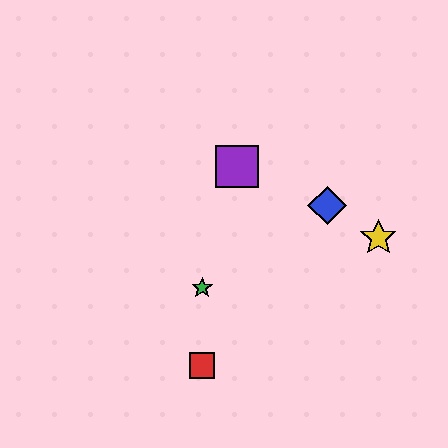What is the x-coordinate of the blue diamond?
The blue diamond is at x≈327.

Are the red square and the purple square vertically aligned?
No, the red square is at x≈202 and the purple square is at x≈237.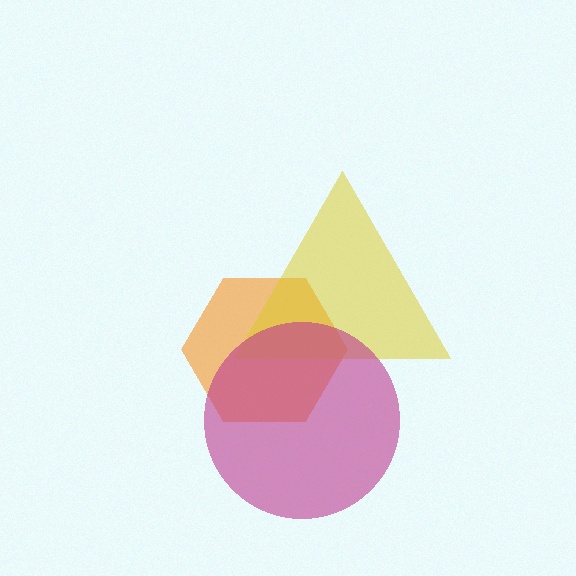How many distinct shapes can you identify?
There are 3 distinct shapes: an orange hexagon, a yellow triangle, a magenta circle.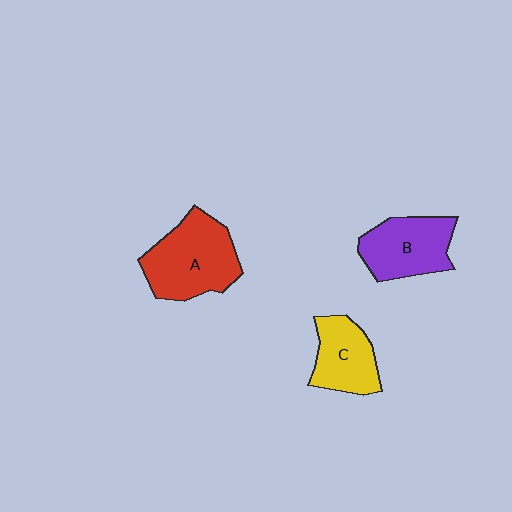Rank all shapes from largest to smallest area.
From largest to smallest: A (red), B (purple), C (yellow).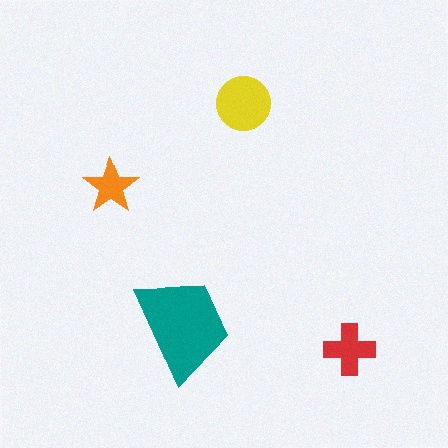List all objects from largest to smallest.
The teal trapezoid, the yellow circle, the red cross, the orange star.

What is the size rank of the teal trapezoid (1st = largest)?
1st.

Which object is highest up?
The yellow circle is topmost.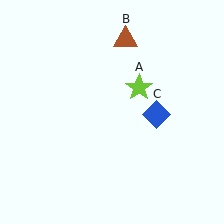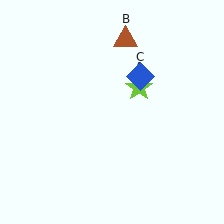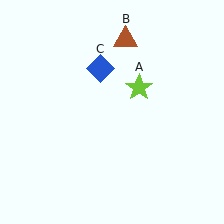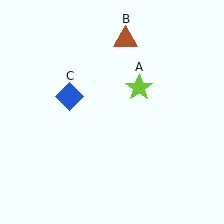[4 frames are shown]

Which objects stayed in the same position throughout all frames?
Lime star (object A) and brown triangle (object B) remained stationary.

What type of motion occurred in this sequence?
The blue diamond (object C) rotated counterclockwise around the center of the scene.